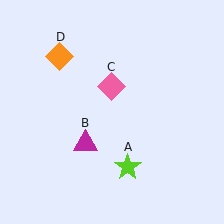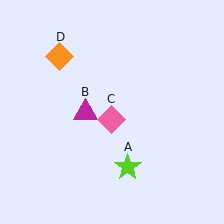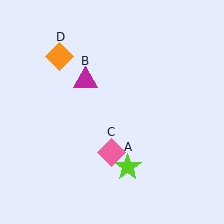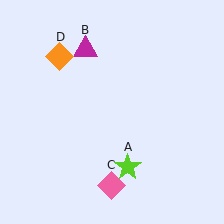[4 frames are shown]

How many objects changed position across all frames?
2 objects changed position: magenta triangle (object B), pink diamond (object C).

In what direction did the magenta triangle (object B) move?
The magenta triangle (object B) moved up.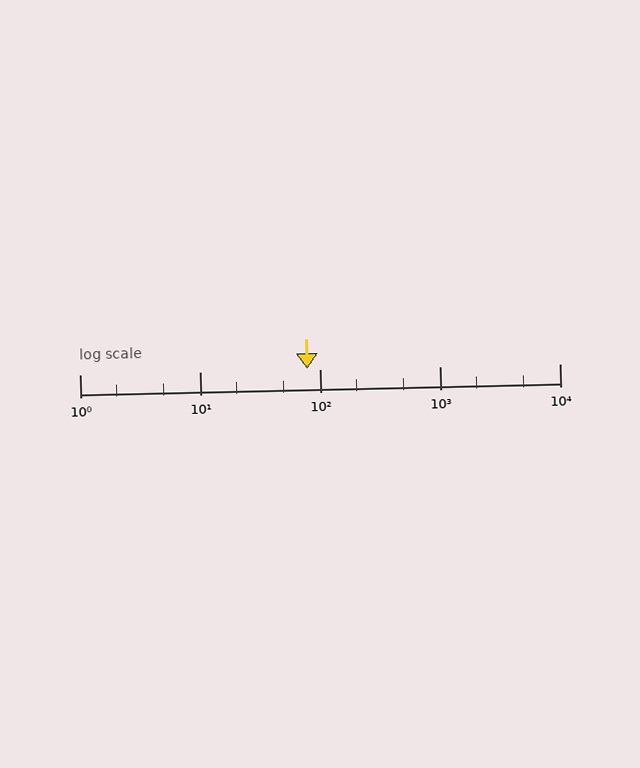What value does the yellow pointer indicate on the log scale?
The pointer indicates approximately 79.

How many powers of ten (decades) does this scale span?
The scale spans 4 decades, from 1 to 10000.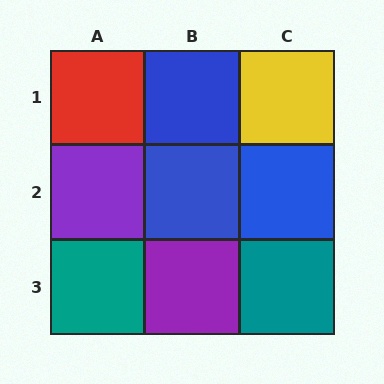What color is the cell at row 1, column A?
Red.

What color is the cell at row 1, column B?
Blue.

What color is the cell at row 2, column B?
Blue.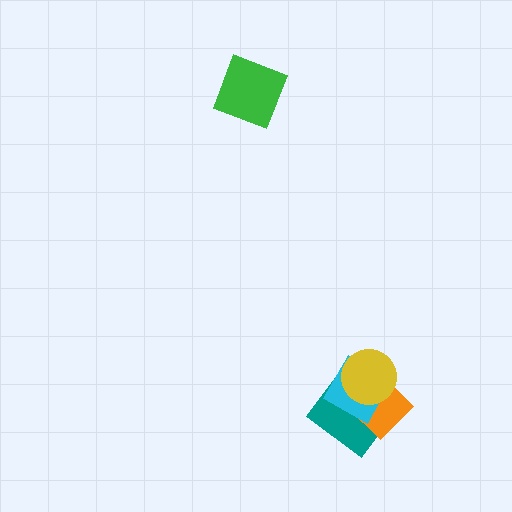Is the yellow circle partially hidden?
No, no other shape covers it.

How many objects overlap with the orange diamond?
3 objects overlap with the orange diamond.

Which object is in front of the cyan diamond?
The yellow circle is in front of the cyan diamond.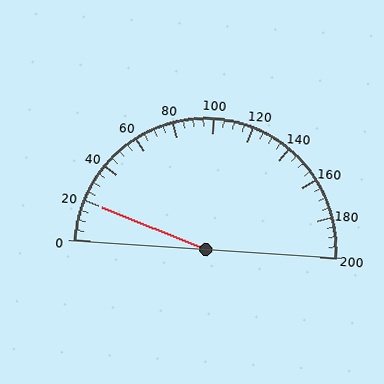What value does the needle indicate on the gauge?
The needle indicates approximately 20.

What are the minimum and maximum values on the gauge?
The gauge ranges from 0 to 200.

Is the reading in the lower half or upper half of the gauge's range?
The reading is in the lower half of the range (0 to 200).